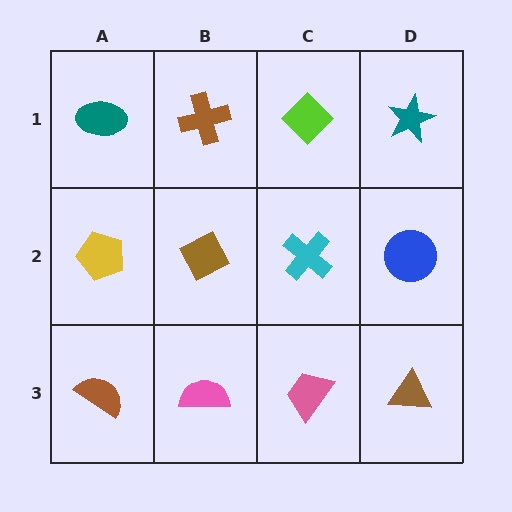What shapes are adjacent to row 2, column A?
A teal ellipse (row 1, column A), a brown semicircle (row 3, column A), a brown diamond (row 2, column B).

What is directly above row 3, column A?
A yellow pentagon.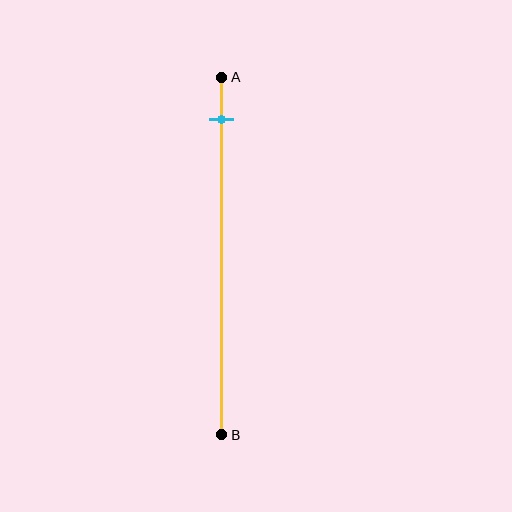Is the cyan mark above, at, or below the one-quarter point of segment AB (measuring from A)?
The cyan mark is above the one-quarter point of segment AB.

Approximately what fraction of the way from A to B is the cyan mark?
The cyan mark is approximately 10% of the way from A to B.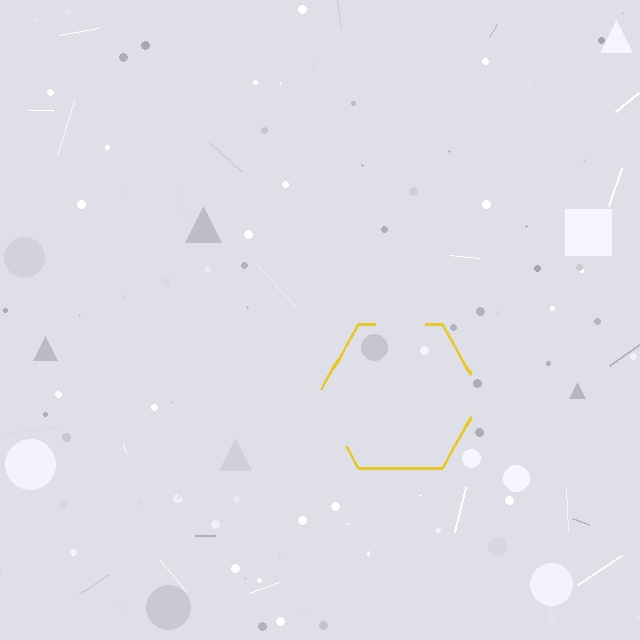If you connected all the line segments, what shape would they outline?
They would outline a hexagon.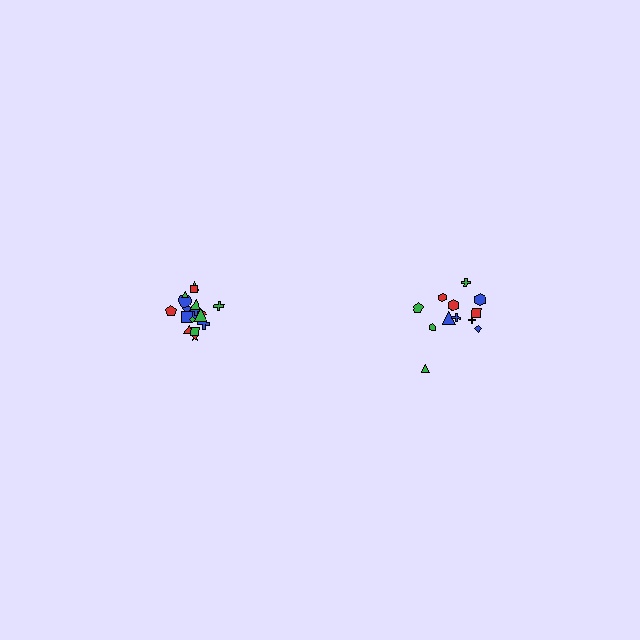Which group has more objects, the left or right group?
The left group.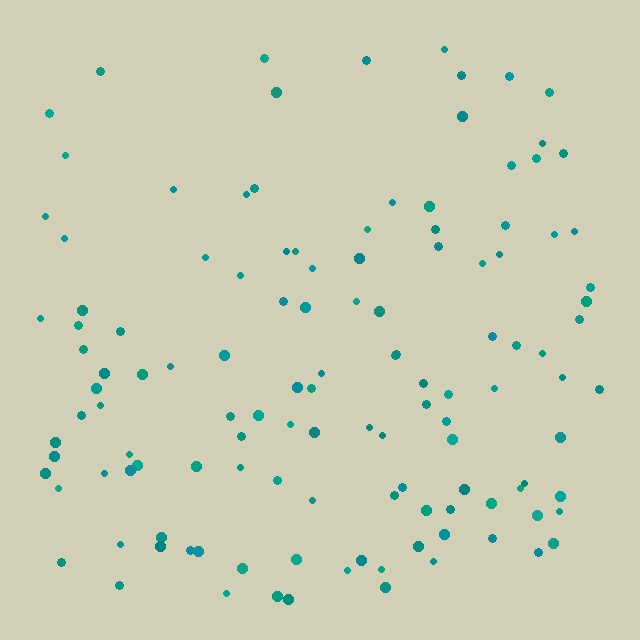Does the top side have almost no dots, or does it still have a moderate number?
Still a moderate number, just noticeably fewer than the bottom.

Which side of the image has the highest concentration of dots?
The bottom.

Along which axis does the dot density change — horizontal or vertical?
Vertical.